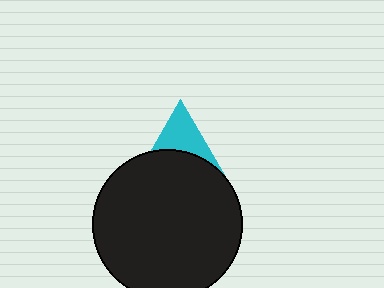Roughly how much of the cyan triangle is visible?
A small part of it is visible (roughly 33%).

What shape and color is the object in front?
The object in front is a black circle.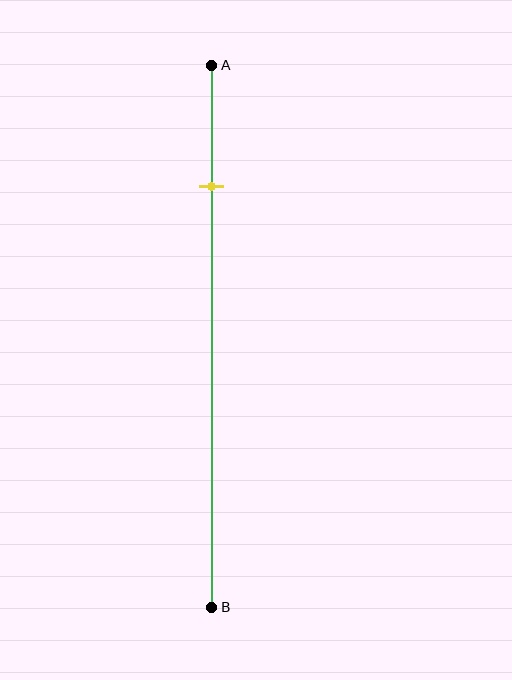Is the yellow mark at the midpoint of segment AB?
No, the mark is at about 20% from A, not at the 50% midpoint.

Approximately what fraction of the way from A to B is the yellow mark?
The yellow mark is approximately 20% of the way from A to B.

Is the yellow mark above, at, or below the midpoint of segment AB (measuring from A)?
The yellow mark is above the midpoint of segment AB.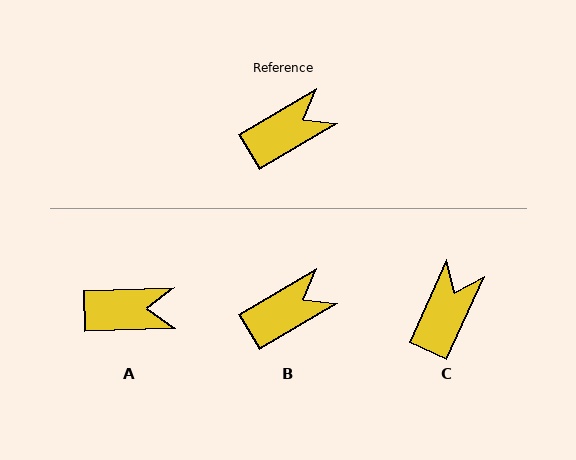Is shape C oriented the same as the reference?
No, it is off by about 35 degrees.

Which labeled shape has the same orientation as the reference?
B.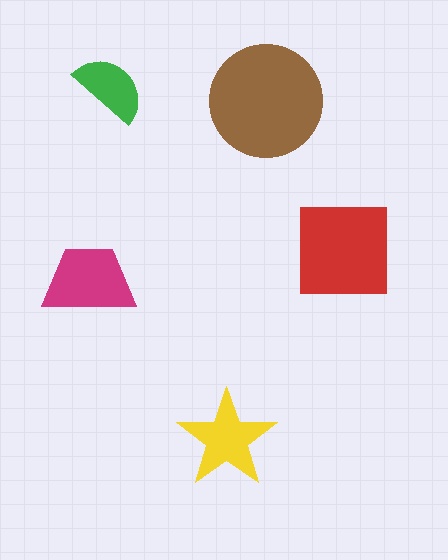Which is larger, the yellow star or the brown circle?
The brown circle.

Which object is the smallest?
The green semicircle.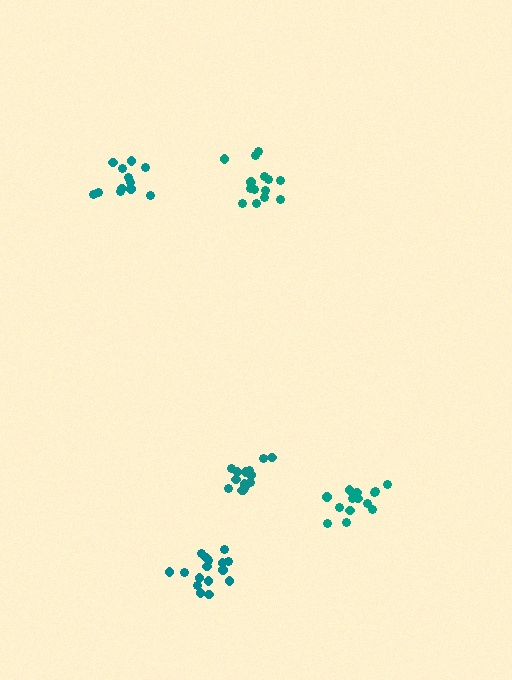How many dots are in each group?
Group 1: 14 dots, Group 2: 16 dots, Group 3: 14 dots, Group 4: 12 dots, Group 5: 14 dots (70 total).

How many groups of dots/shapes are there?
There are 5 groups.